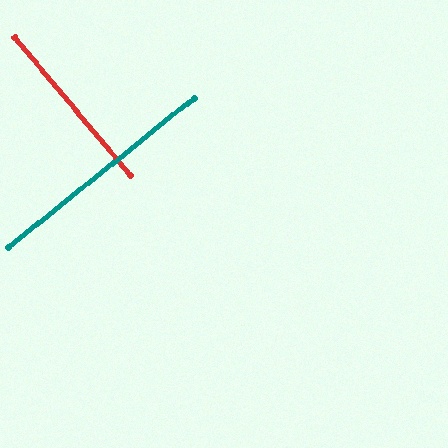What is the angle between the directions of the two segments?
Approximately 89 degrees.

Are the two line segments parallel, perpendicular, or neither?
Perpendicular — they meet at approximately 89°.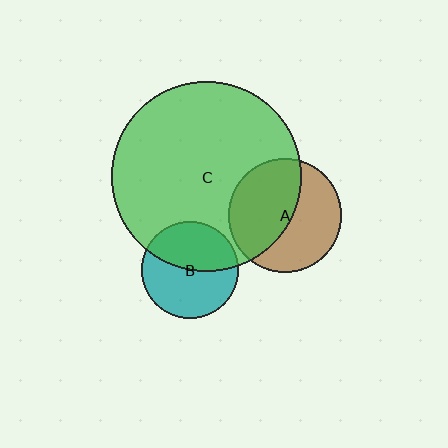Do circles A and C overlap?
Yes.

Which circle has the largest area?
Circle C (green).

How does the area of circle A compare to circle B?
Approximately 1.4 times.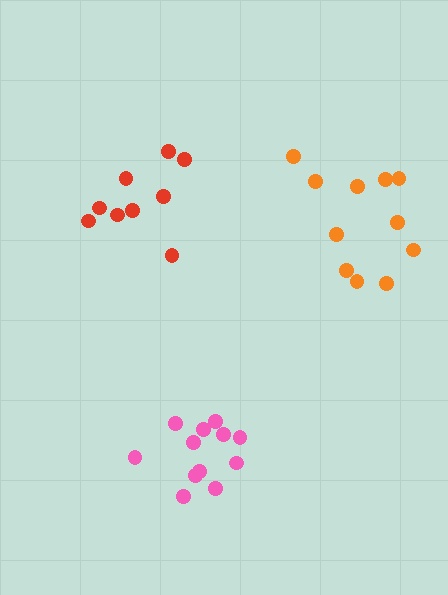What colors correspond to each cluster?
The clusters are colored: red, orange, pink.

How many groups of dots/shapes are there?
There are 3 groups.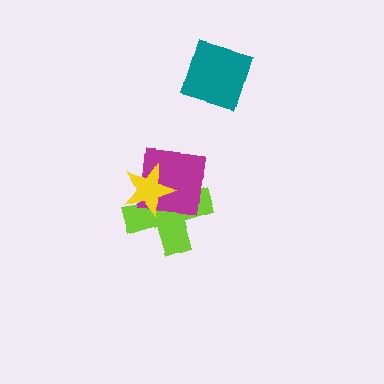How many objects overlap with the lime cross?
2 objects overlap with the lime cross.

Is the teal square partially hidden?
No, no other shape covers it.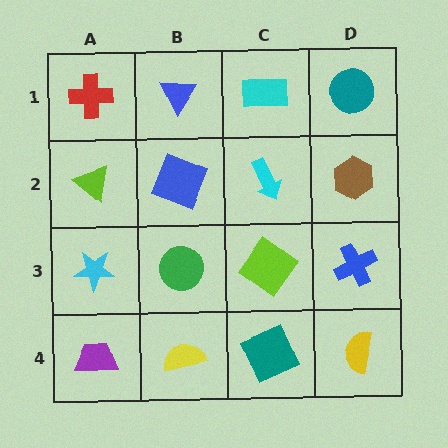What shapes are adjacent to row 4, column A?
A cyan star (row 3, column A), a yellow semicircle (row 4, column B).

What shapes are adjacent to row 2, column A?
A red cross (row 1, column A), a cyan star (row 3, column A), a blue square (row 2, column B).